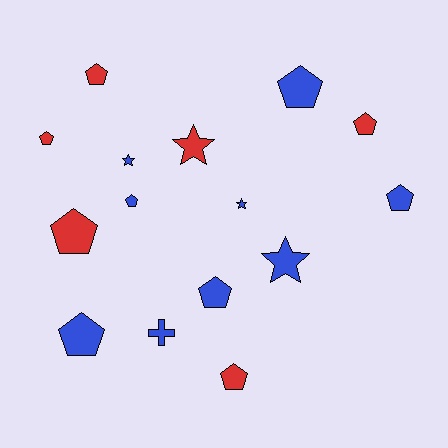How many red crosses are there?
There are no red crosses.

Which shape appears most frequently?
Pentagon, with 10 objects.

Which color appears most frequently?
Blue, with 9 objects.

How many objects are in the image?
There are 15 objects.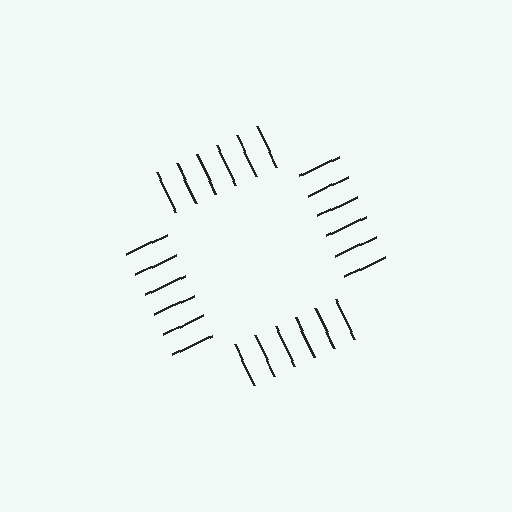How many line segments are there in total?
24 — 6 along each of the 4 edges.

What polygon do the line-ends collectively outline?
An illusory square — the line segments terminate on its edges but no continuous stroke is drawn.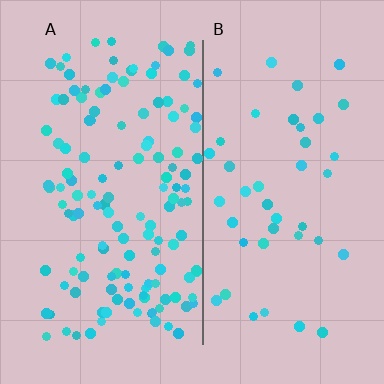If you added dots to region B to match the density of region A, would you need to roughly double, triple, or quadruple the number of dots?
Approximately triple.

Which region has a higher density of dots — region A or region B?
A (the left).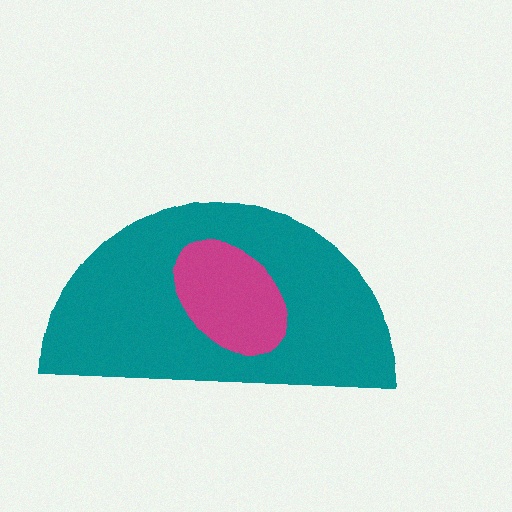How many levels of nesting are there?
2.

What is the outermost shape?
The teal semicircle.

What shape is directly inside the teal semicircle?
The magenta ellipse.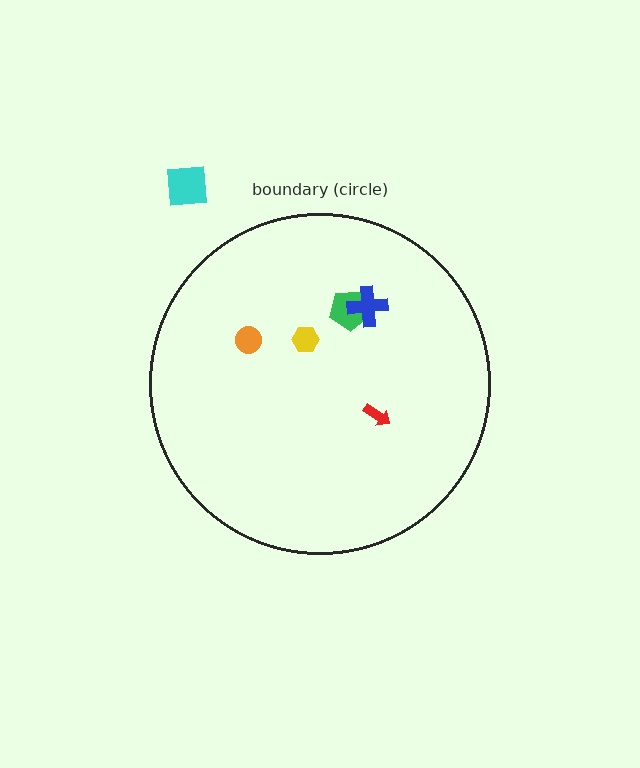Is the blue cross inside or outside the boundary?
Inside.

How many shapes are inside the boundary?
5 inside, 1 outside.